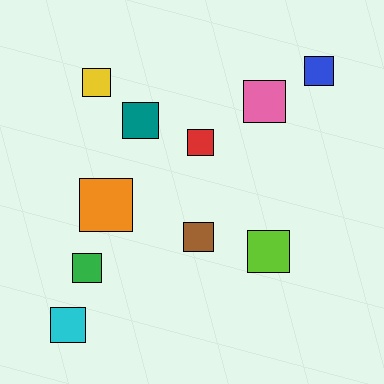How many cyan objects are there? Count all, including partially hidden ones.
There is 1 cyan object.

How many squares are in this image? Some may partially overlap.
There are 10 squares.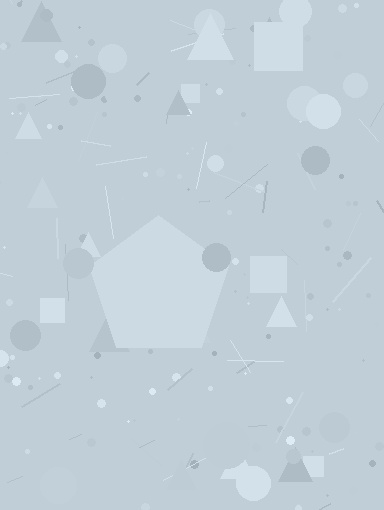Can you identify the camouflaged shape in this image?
The camouflaged shape is a pentagon.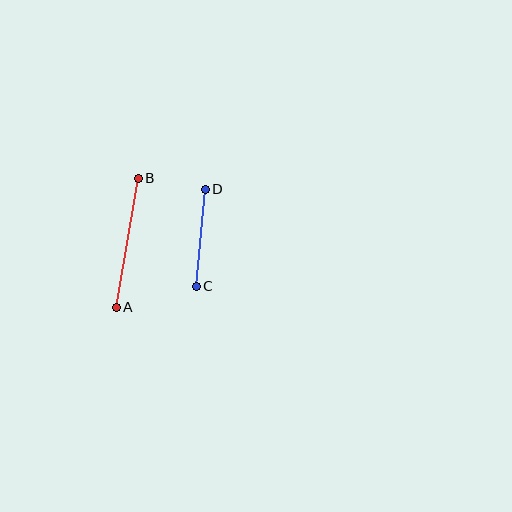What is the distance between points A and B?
The distance is approximately 131 pixels.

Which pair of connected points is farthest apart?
Points A and B are farthest apart.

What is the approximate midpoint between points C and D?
The midpoint is at approximately (201, 238) pixels.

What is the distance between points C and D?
The distance is approximately 98 pixels.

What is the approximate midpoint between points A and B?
The midpoint is at approximately (127, 243) pixels.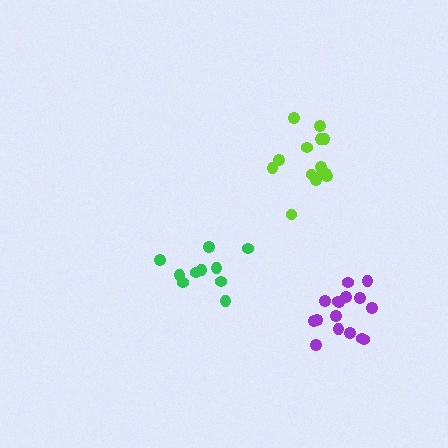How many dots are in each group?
Group 1: 16 dots, Group 2: 10 dots, Group 3: 14 dots (40 total).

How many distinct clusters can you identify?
There are 3 distinct clusters.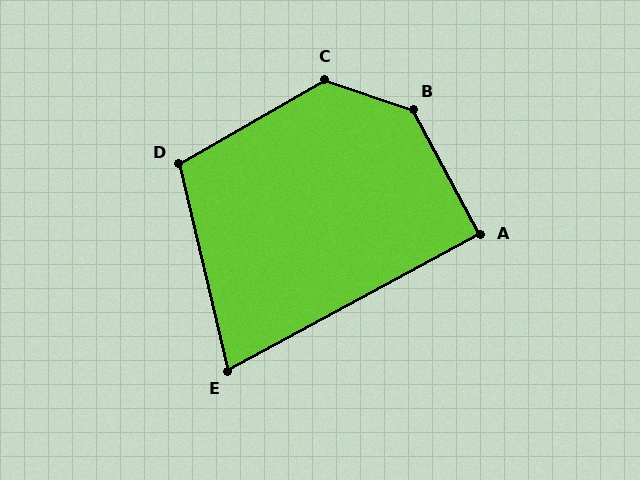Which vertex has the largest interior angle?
B, at approximately 137 degrees.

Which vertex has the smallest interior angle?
E, at approximately 75 degrees.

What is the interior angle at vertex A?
Approximately 90 degrees (approximately right).